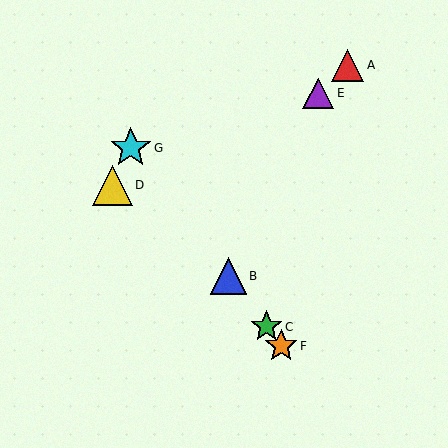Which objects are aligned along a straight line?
Objects B, C, F, G are aligned along a straight line.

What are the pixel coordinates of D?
Object D is at (112, 185).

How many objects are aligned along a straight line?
4 objects (B, C, F, G) are aligned along a straight line.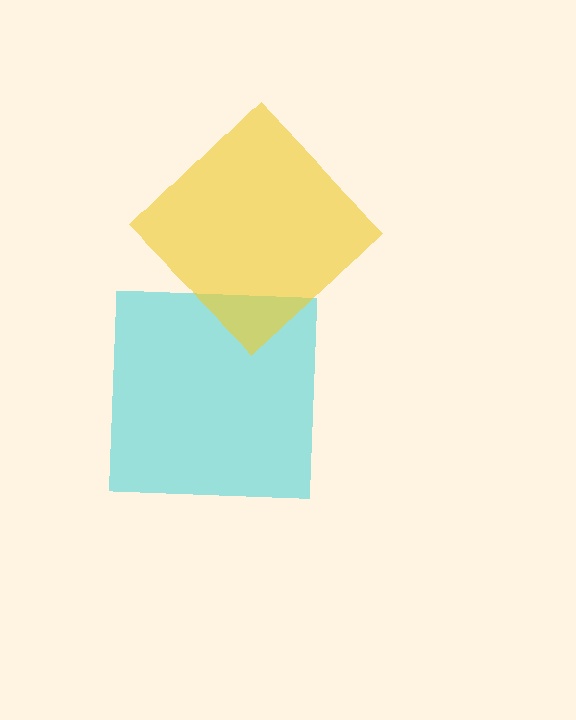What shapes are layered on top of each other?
The layered shapes are: a cyan square, a yellow diamond.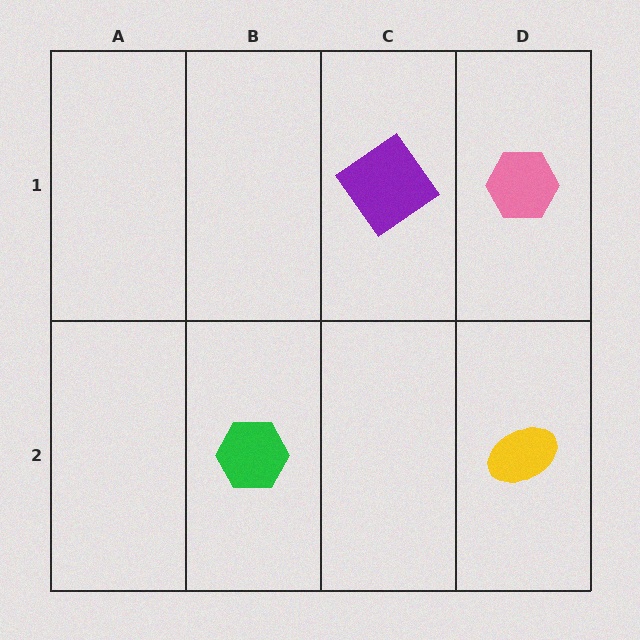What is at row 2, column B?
A green hexagon.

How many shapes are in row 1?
2 shapes.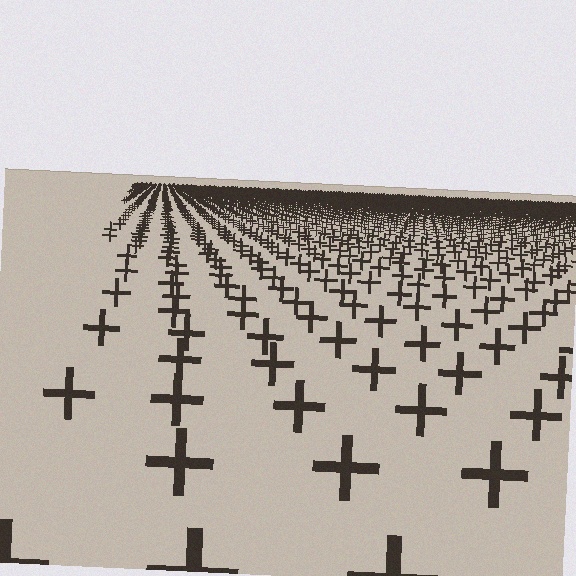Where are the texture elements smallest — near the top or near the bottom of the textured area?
Near the top.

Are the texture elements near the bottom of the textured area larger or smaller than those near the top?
Larger. Near the bottom, elements are closer to the viewer and appear at a bigger on-screen size.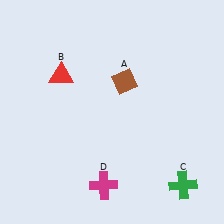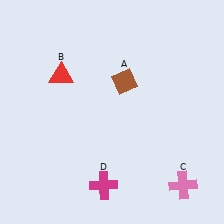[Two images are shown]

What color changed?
The cross (C) changed from green in Image 1 to pink in Image 2.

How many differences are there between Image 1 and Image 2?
There is 1 difference between the two images.